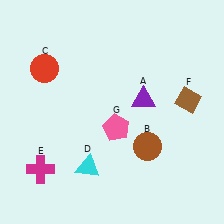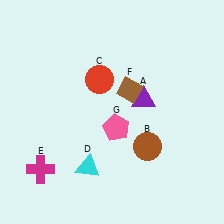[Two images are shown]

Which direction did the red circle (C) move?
The red circle (C) moved right.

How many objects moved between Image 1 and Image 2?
2 objects moved between the two images.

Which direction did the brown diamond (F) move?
The brown diamond (F) moved left.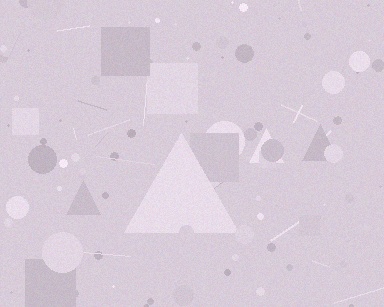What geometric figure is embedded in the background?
A triangle is embedded in the background.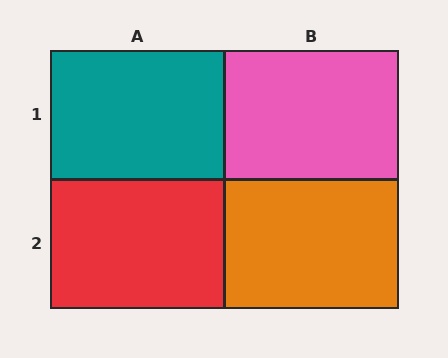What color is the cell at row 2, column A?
Red.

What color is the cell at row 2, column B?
Orange.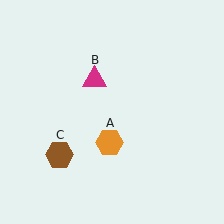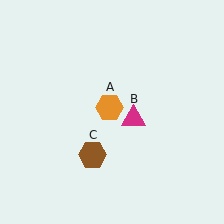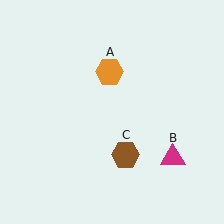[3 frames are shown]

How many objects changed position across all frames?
3 objects changed position: orange hexagon (object A), magenta triangle (object B), brown hexagon (object C).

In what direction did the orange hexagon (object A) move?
The orange hexagon (object A) moved up.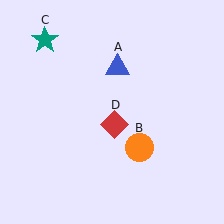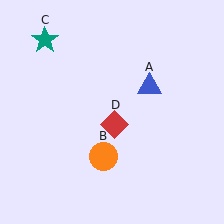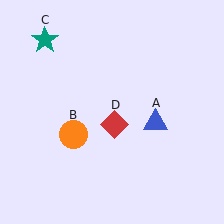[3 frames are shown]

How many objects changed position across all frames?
2 objects changed position: blue triangle (object A), orange circle (object B).